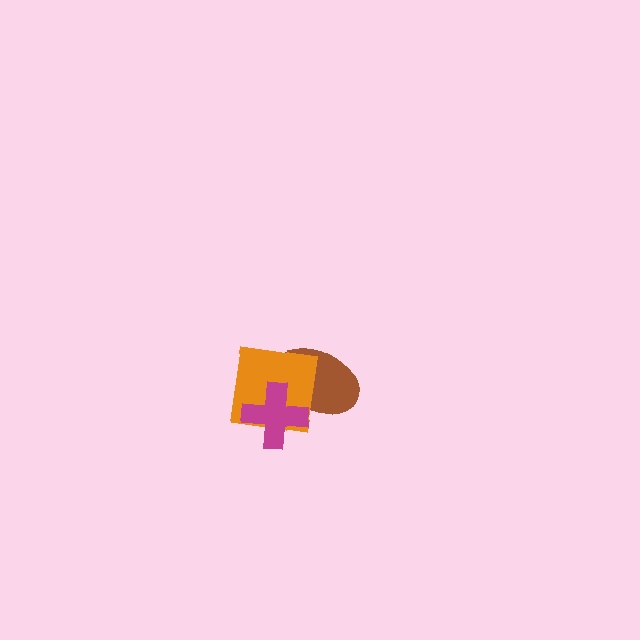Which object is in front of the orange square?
The magenta cross is in front of the orange square.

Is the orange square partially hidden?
Yes, it is partially covered by another shape.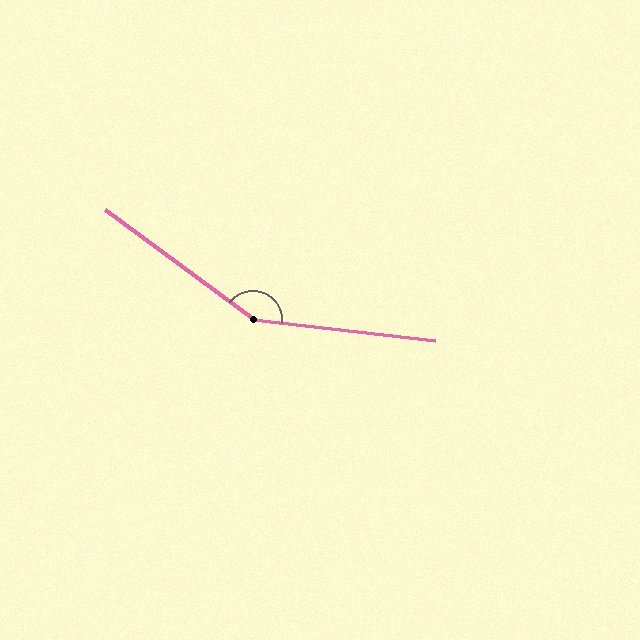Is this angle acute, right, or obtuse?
It is obtuse.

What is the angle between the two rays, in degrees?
Approximately 150 degrees.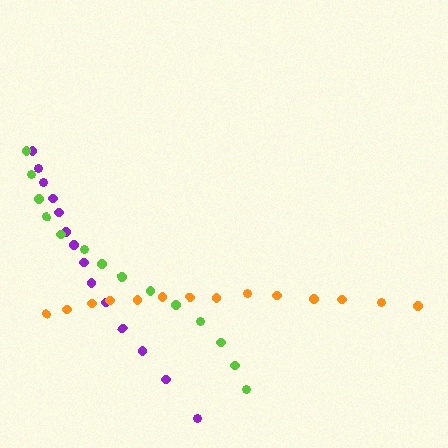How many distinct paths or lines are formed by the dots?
There are 3 distinct paths.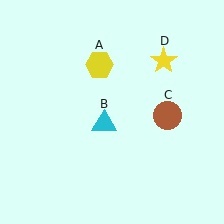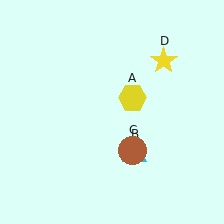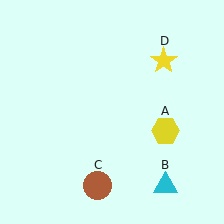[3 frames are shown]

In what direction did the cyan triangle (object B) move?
The cyan triangle (object B) moved down and to the right.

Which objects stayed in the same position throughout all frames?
Yellow star (object D) remained stationary.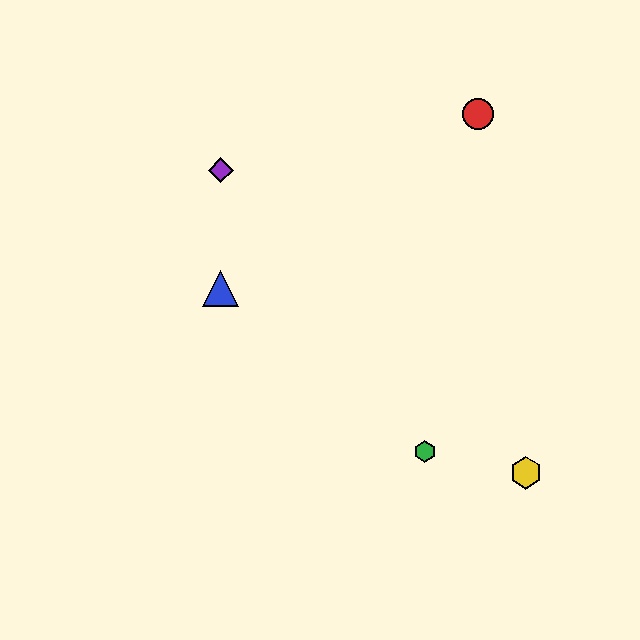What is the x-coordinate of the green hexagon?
The green hexagon is at x≈425.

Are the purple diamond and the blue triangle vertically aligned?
Yes, both are at x≈221.